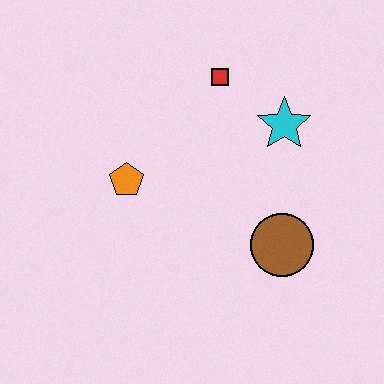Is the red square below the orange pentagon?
No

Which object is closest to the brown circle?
The cyan star is closest to the brown circle.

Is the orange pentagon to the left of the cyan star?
Yes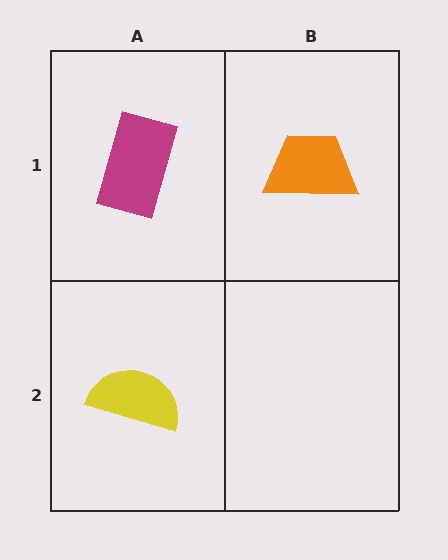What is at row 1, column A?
A magenta rectangle.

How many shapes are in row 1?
2 shapes.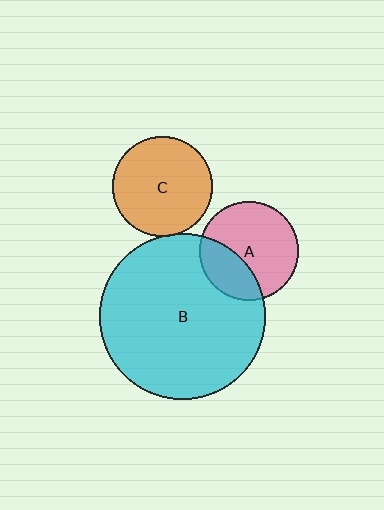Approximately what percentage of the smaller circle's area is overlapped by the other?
Approximately 5%.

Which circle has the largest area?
Circle B (cyan).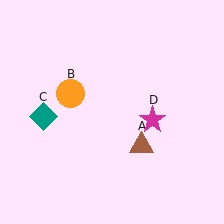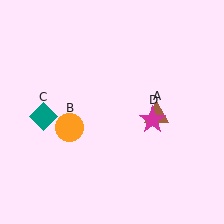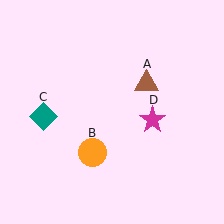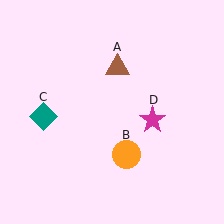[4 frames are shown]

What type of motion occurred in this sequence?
The brown triangle (object A), orange circle (object B) rotated counterclockwise around the center of the scene.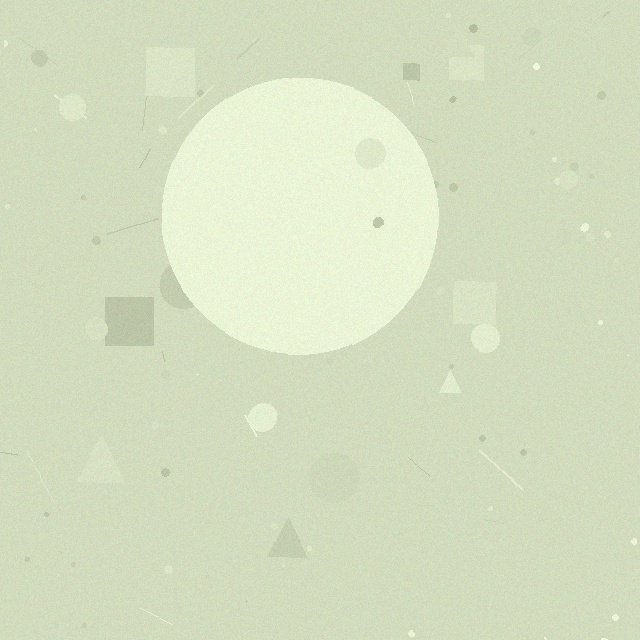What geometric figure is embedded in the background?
A circle is embedded in the background.